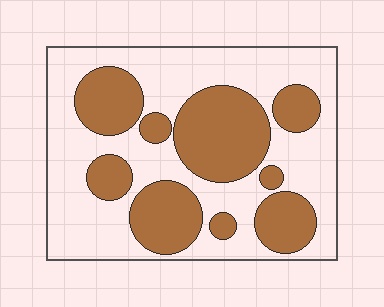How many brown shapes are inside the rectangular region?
9.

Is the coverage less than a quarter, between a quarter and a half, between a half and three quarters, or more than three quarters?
Between a quarter and a half.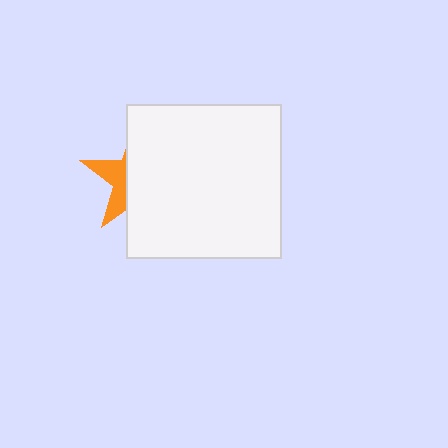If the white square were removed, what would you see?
You would see the complete orange star.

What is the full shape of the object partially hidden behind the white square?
The partially hidden object is an orange star.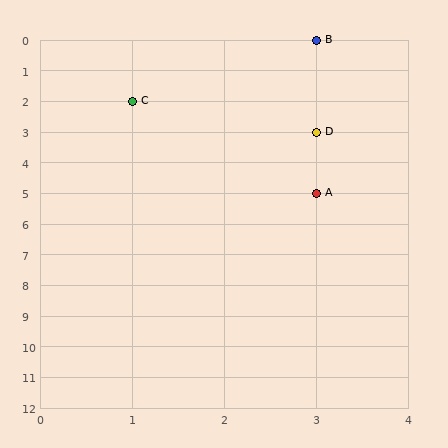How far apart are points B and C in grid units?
Points B and C are 2 columns and 2 rows apart (about 2.8 grid units diagonally).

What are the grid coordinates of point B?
Point B is at grid coordinates (3, 0).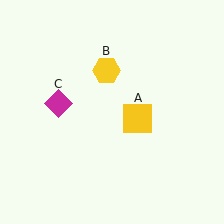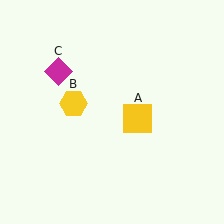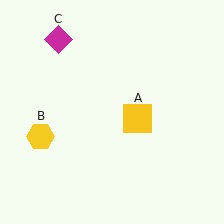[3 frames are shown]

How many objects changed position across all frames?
2 objects changed position: yellow hexagon (object B), magenta diamond (object C).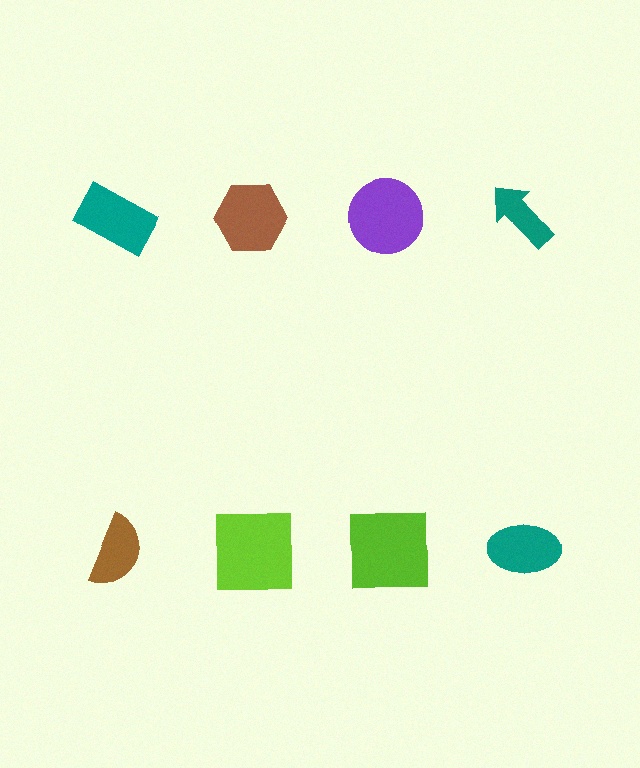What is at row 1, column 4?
A teal arrow.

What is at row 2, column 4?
A teal ellipse.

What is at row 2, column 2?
A lime square.